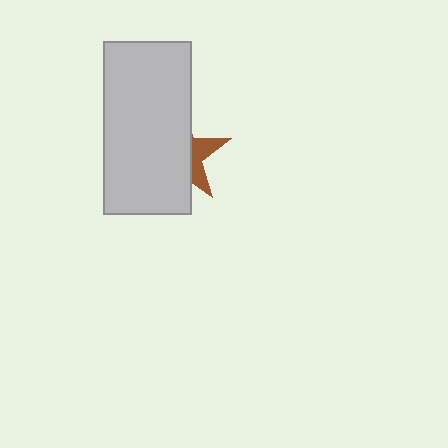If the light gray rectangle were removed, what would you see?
You would see the complete brown star.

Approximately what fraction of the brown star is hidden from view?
Roughly 69% of the brown star is hidden behind the light gray rectangle.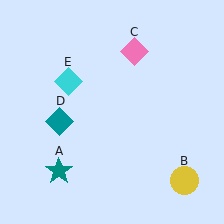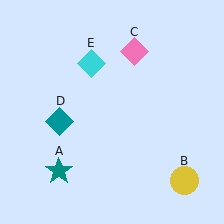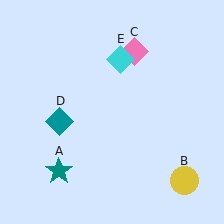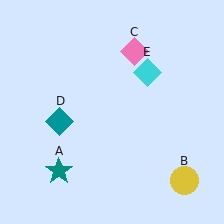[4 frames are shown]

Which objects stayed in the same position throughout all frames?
Teal star (object A) and yellow circle (object B) and pink diamond (object C) and teal diamond (object D) remained stationary.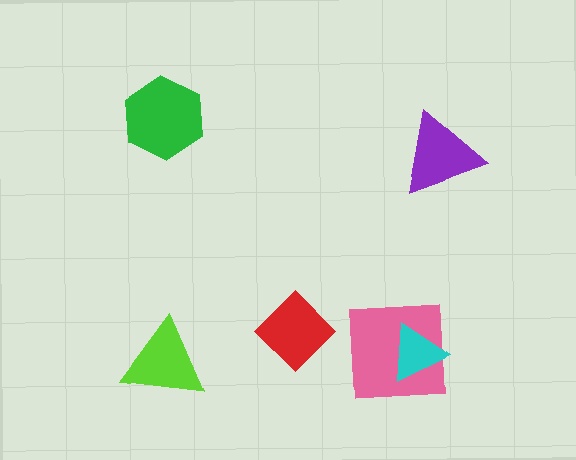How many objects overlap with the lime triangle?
0 objects overlap with the lime triangle.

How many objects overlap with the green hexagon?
0 objects overlap with the green hexagon.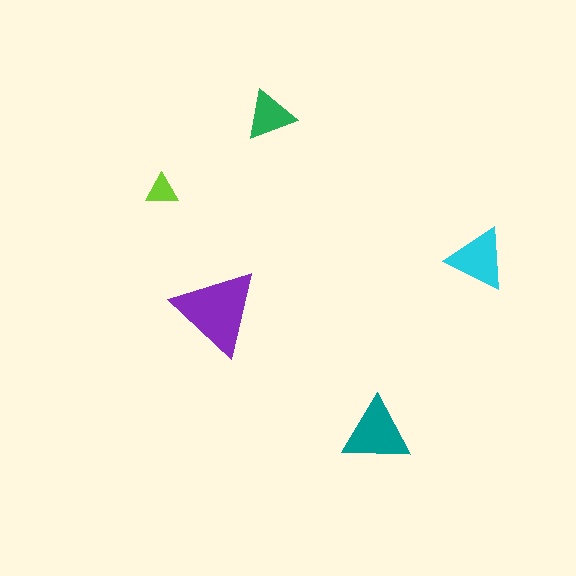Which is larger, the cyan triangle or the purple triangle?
The purple one.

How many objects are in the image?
There are 5 objects in the image.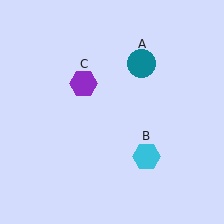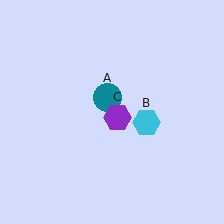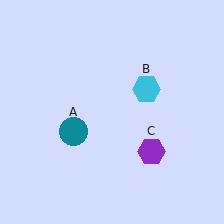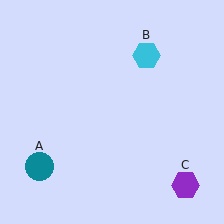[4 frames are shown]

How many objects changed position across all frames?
3 objects changed position: teal circle (object A), cyan hexagon (object B), purple hexagon (object C).